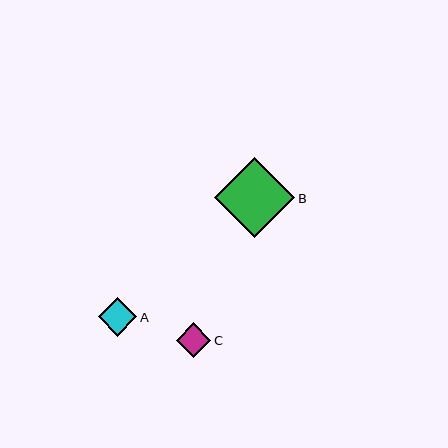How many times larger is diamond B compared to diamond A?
Diamond B is approximately 2.1 times the size of diamond A.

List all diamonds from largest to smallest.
From largest to smallest: B, A, C.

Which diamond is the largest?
Diamond B is the largest with a size of approximately 80 pixels.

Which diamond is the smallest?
Diamond C is the smallest with a size of approximately 34 pixels.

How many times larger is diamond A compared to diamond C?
Diamond A is approximately 1.1 times the size of diamond C.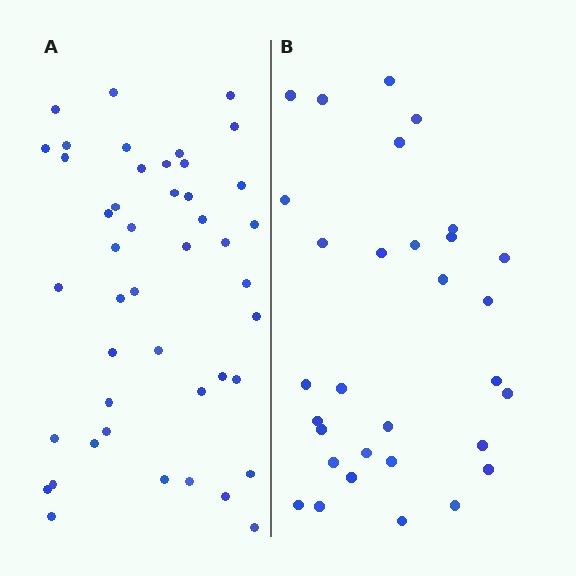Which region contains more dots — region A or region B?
Region A (the left region) has more dots.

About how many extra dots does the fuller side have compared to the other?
Region A has approximately 15 more dots than region B.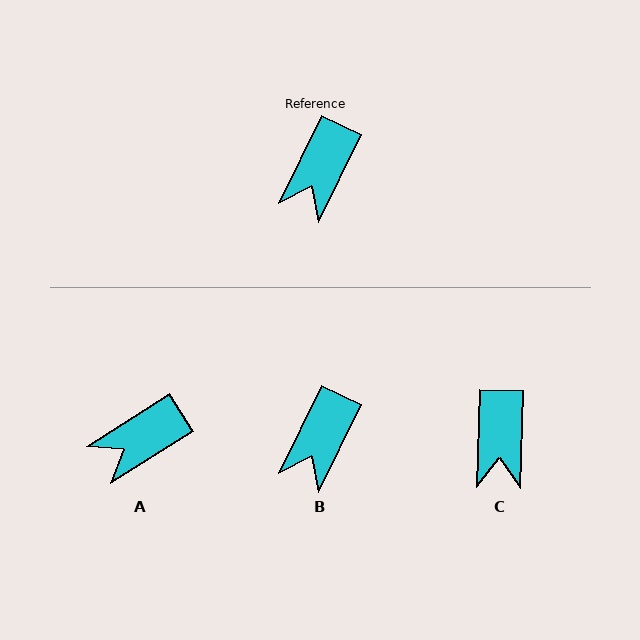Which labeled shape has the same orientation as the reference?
B.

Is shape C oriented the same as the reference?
No, it is off by about 25 degrees.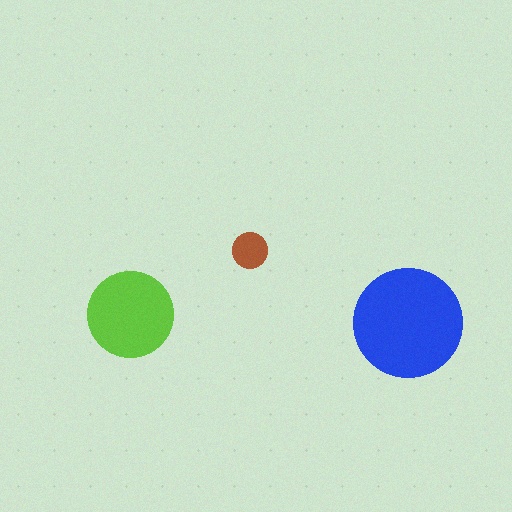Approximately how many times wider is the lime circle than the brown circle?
About 2.5 times wider.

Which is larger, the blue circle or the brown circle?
The blue one.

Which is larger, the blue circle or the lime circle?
The blue one.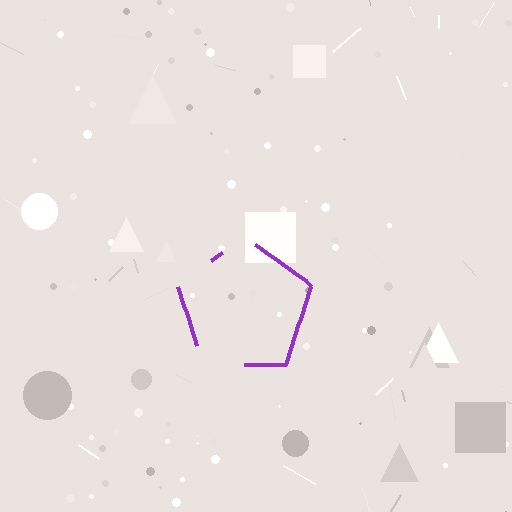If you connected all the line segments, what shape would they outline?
They would outline a pentagon.